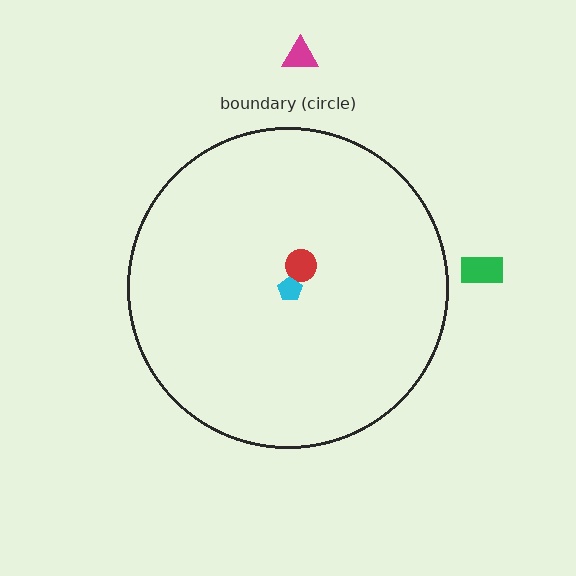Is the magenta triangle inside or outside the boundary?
Outside.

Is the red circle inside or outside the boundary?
Inside.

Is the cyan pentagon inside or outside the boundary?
Inside.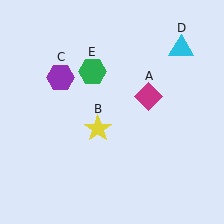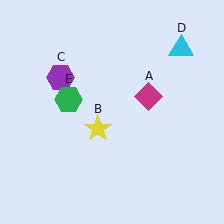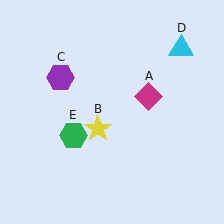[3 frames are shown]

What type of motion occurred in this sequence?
The green hexagon (object E) rotated counterclockwise around the center of the scene.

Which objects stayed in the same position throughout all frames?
Magenta diamond (object A) and yellow star (object B) and purple hexagon (object C) and cyan triangle (object D) remained stationary.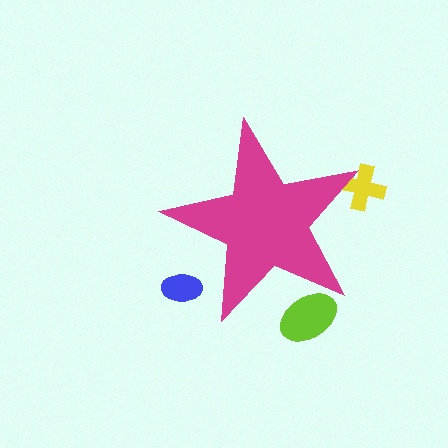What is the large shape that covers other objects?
A magenta star.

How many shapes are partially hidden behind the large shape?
3 shapes are partially hidden.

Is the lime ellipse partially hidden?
Yes, the lime ellipse is partially hidden behind the magenta star.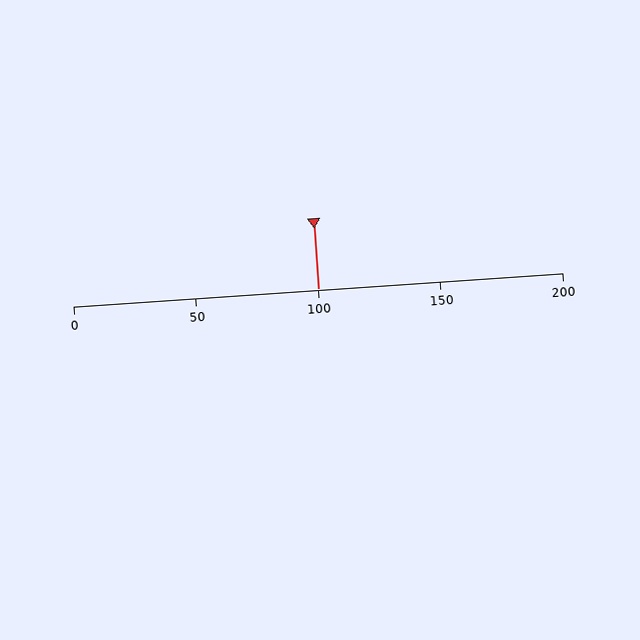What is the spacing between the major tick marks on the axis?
The major ticks are spaced 50 apart.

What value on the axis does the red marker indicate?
The marker indicates approximately 100.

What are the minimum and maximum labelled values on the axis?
The axis runs from 0 to 200.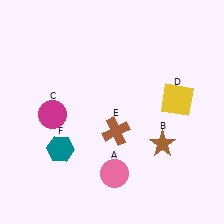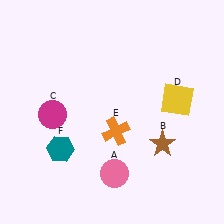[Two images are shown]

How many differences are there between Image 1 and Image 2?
There is 1 difference between the two images.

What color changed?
The cross (E) changed from brown in Image 1 to orange in Image 2.